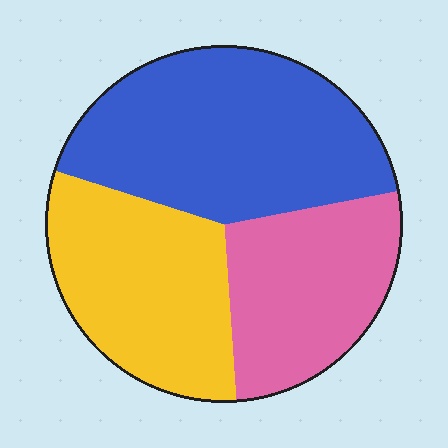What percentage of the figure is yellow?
Yellow takes up about one third (1/3) of the figure.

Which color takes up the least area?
Pink, at roughly 25%.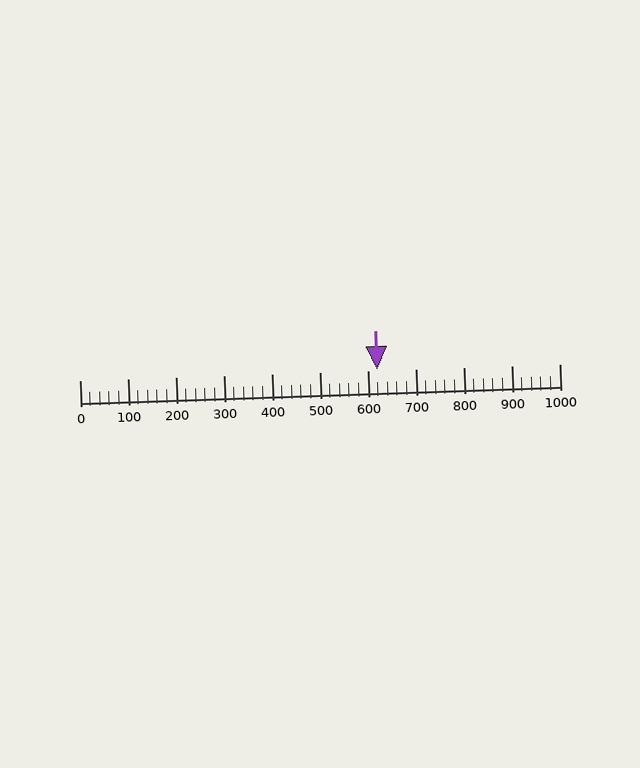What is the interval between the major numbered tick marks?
The major tick marks are spaced 100 units apart.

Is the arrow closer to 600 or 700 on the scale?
The arrow is closer to 600.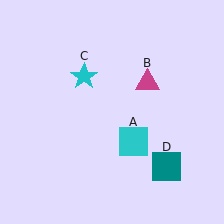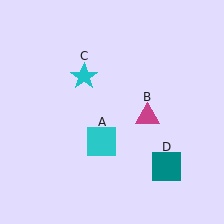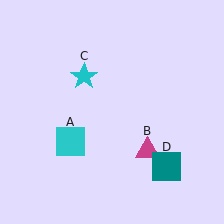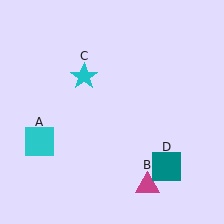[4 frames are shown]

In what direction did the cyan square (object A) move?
The cyan square (object A) moved left.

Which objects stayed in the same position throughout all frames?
Cyan star (object C) and teal square (object D) remained stationary.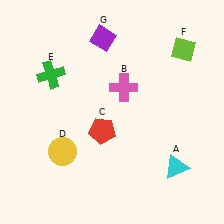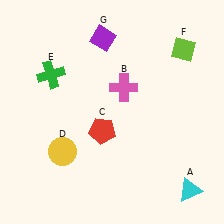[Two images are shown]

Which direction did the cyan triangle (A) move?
The cyan triangle (A) moved down.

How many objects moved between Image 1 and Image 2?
1 object moved between the two images.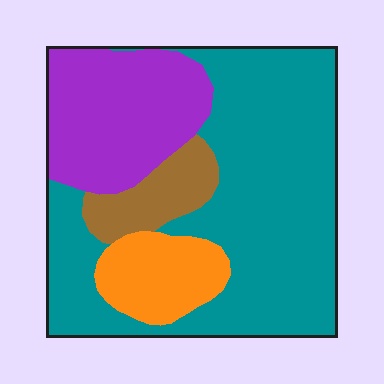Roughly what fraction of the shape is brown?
Brown covers 9% of the shape.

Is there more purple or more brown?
Purple.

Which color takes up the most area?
Teal, at roughly 55%.